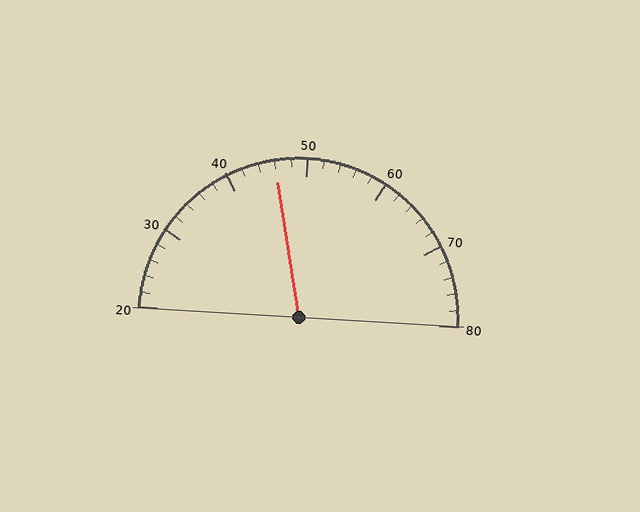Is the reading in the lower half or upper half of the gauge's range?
The reading is in the lower half of the range (20 to 80).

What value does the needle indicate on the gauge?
The needle indicates approximately 46.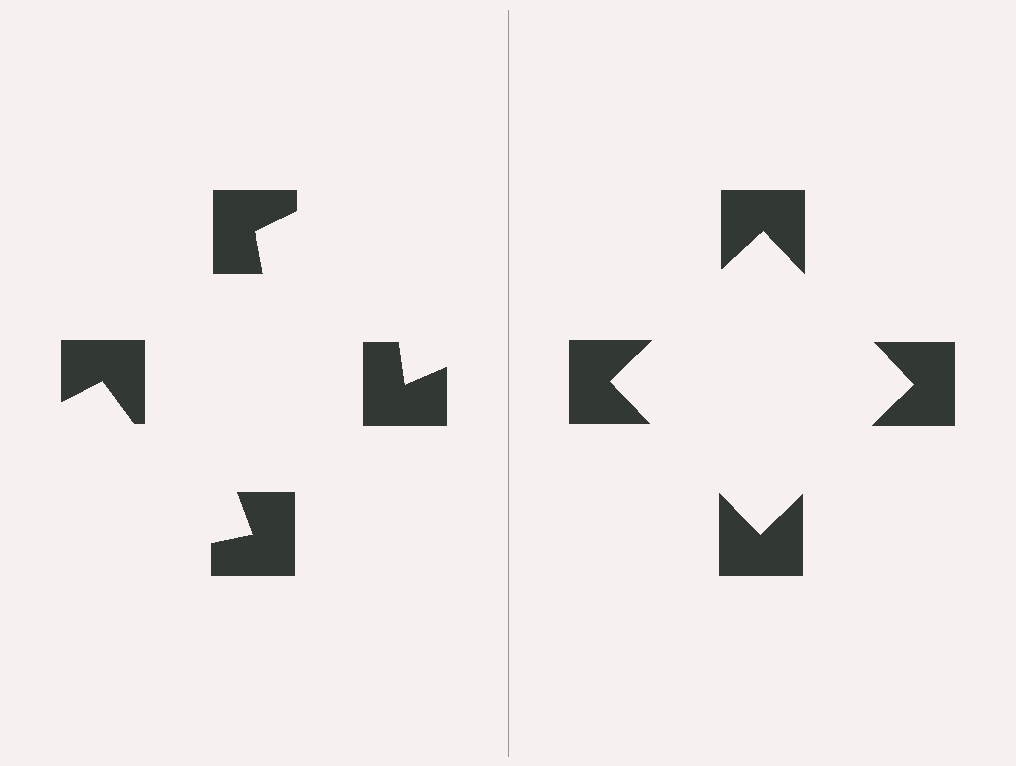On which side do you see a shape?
An illusory square appears on the right side. On the left side the wedge cuts are rotated, so no coherent shape forms.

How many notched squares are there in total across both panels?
8 — 4 on each side.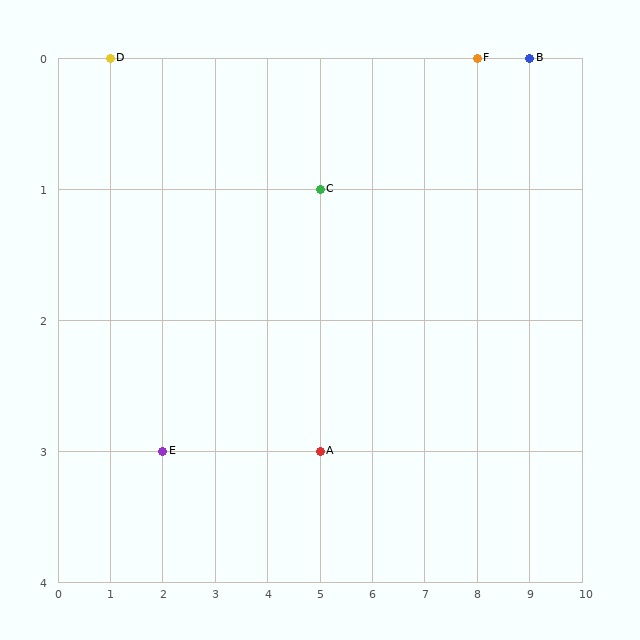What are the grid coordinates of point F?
Point F is at grid coordinates (8, 0).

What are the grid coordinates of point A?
Point A is at grid coordinates (5, 3).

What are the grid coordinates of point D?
Point D is at grid coordinates (1, 0).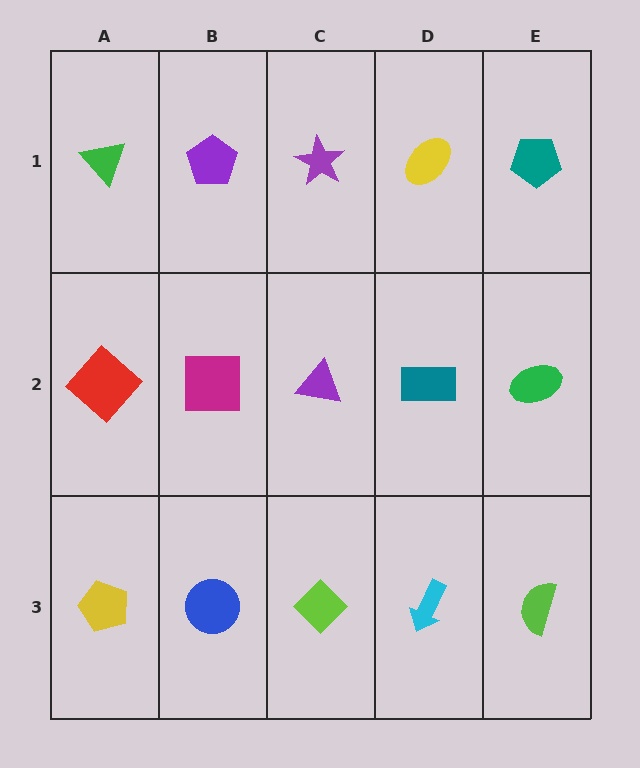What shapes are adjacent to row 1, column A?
A red diamond (row 2, column A), a purple pentagon (row 1, column B).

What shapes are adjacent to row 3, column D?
A teal rectangle (row 2, column D), a lime diamond (row 3, column C), a lime semicircle (row 3, column E).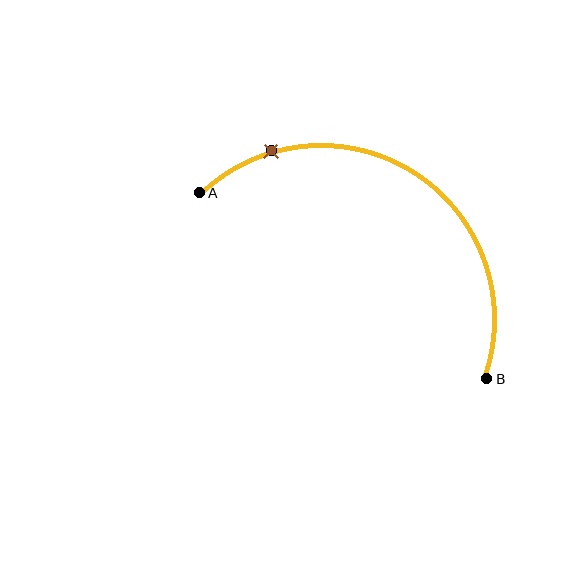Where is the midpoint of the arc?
The arc midpoint is the point on the curve farthest from the straight line joining A and B. It sits above that line.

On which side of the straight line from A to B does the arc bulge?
The arc bulges above the straight line connecting A and B.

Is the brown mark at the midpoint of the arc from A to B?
No. The brown mark lies on the arc but is closer to endpoint A. The arc midpoint would be at the point on the curve equidistant along the arc from both A and B.